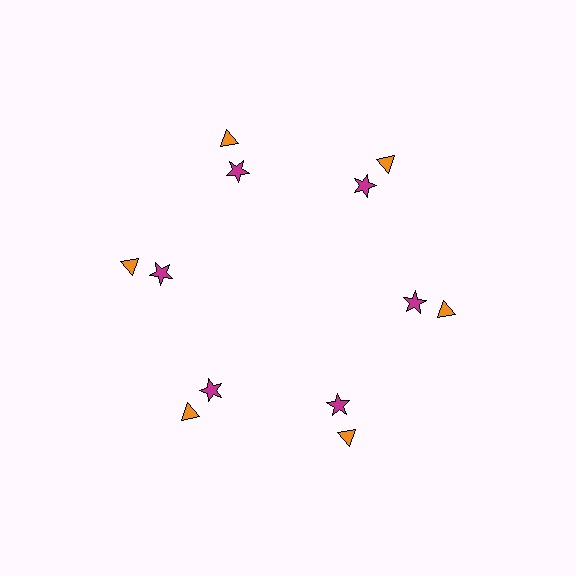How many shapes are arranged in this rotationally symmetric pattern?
There are 12 shapes, arranged in 6 groups of 2.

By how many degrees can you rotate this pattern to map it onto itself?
The pattern maps onto itself every 60 degrees of rotation.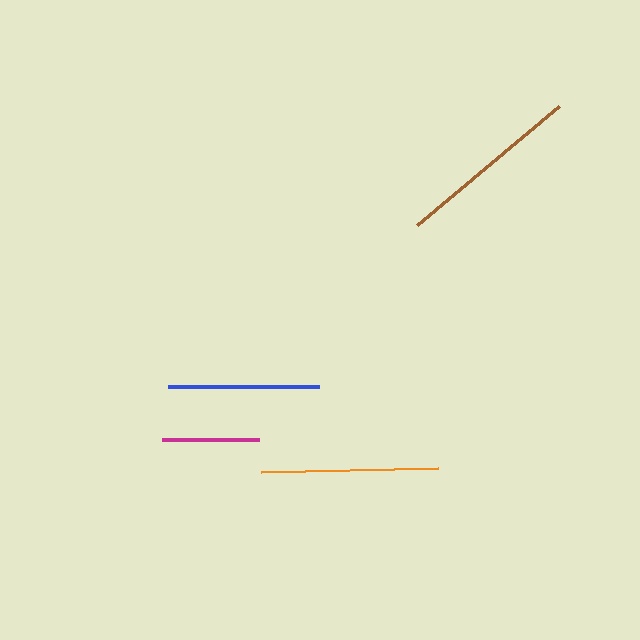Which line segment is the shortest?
The magenta line is the shortest at approximately 97 pixels.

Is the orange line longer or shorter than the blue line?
The orange line is longer than the blue line.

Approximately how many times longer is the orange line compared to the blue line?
The orange line is approximately 1.2 times the length of the blue line.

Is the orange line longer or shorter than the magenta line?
The orange line is longer than the magenta line.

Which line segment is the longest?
The brown line is the longest at approximately 185 pixels.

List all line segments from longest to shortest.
From longest to shortest: brown, orange, blue, magenta.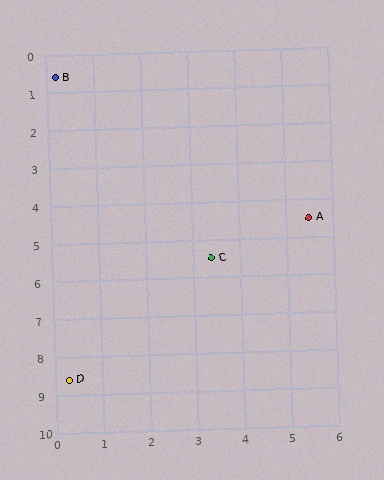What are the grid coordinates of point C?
Point C is at approximately (3.4, 5.5).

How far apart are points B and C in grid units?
Points B and C are about 5.9 grid units apart.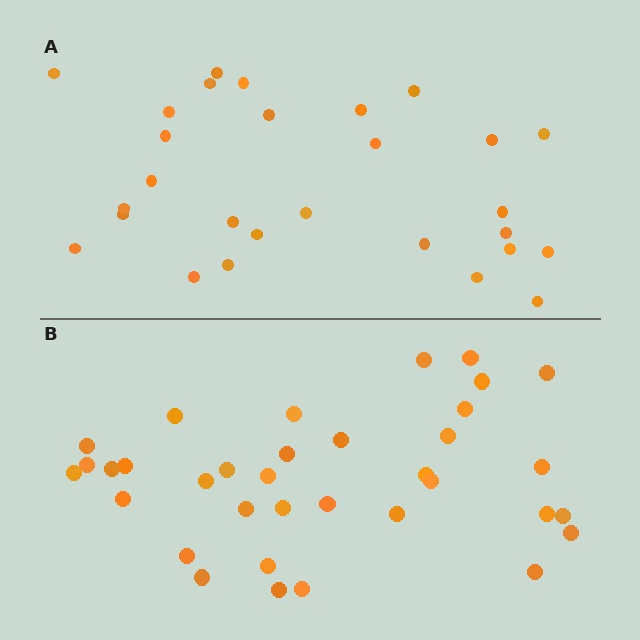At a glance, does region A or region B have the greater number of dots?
Region B (the bottom region) has more dots.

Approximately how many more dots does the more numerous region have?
Region B has roughly 8 or so more dots than region A.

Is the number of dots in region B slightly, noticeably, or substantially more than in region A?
Region B has noticeably more, but not dramatically so. The ratio is roughly 1.2 to 1.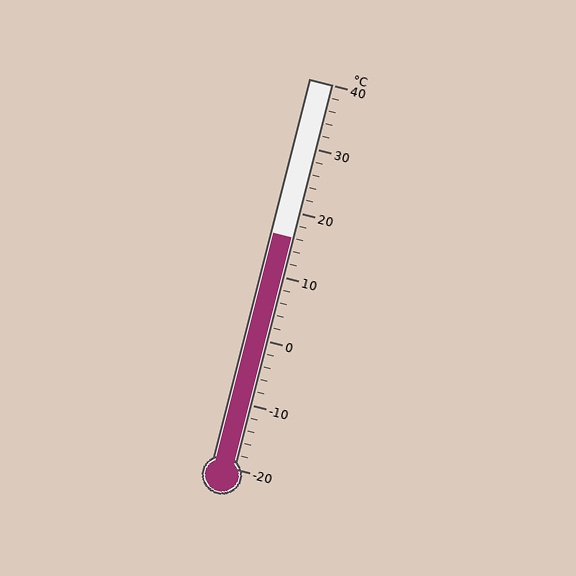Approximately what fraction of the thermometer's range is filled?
The thermometer is filled to approximately 60% of its range.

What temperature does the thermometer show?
The thermometer shows approximately 16°C.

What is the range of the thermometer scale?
The thermometer scale ranges from -20°C to 40°C.